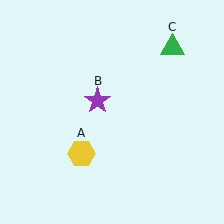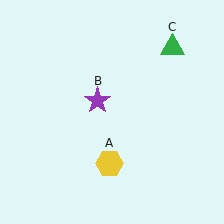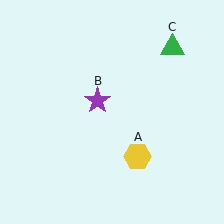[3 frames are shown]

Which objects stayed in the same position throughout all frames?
Purple star (object B) and green triangle (object C) remained stationary.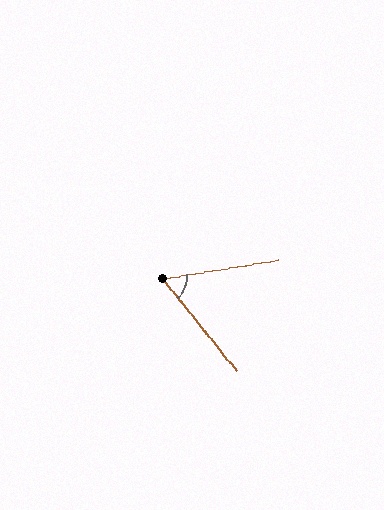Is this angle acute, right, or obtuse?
It is acute.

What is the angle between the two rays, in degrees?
Approximately 60 degrees.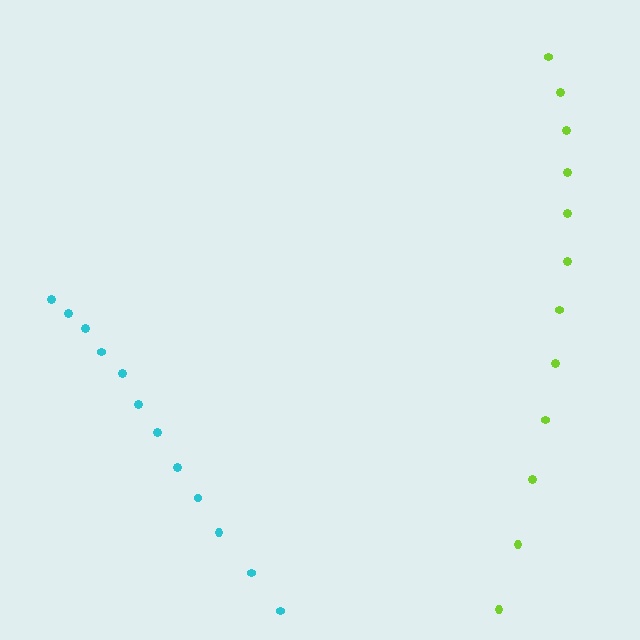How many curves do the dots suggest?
There are 2 distinct paths.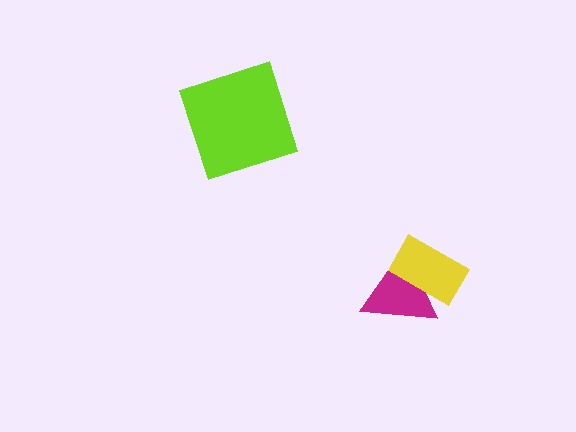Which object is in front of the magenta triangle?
The yellow rectangle is in front of the magenta triangle.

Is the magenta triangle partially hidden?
Yes, it is partially covered by another shape.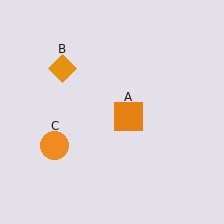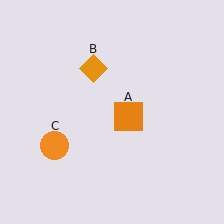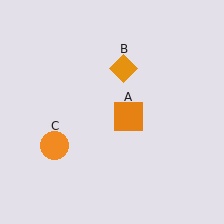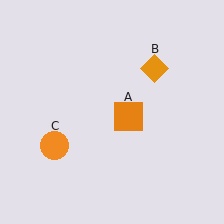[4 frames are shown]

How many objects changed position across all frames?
1 object changed position: orange diamond (object B).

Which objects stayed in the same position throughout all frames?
Orange square (object A) and orange circle (object C) remained stationary.